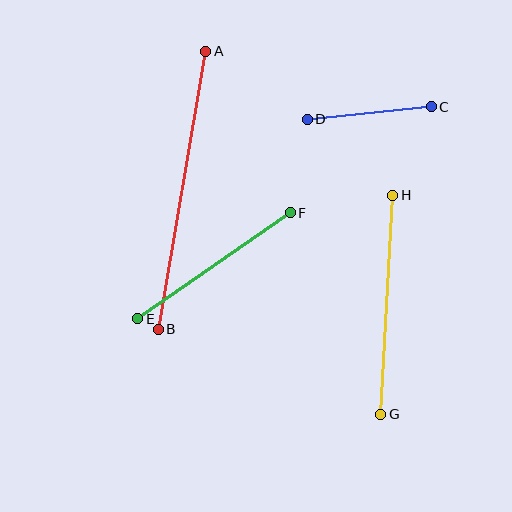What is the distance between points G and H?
The distance is approximately 219 pixels.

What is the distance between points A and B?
The distance is approximately 282 pixels.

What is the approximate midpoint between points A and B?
The midpoint is at approximately (182, 190) pixels.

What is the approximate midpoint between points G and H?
The midpoint is at approximately (387, 305) pixels.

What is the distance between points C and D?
The distance is approximately 125 pixels.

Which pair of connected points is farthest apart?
Points A and B are farthest apart.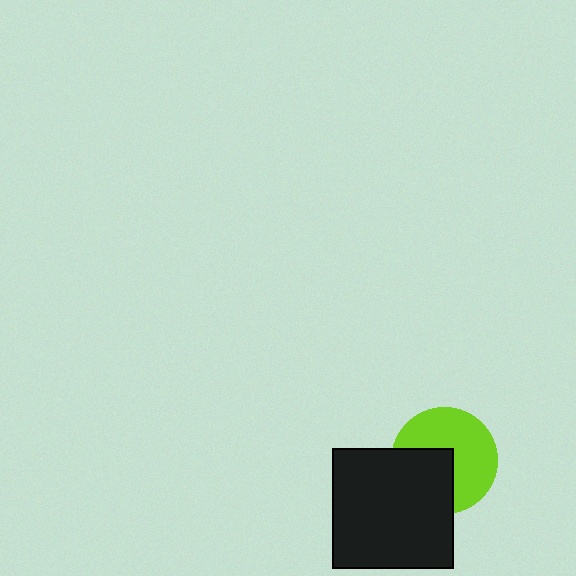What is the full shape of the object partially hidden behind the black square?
The partially hidden object is a lime circle.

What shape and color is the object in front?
The object in front is a black square.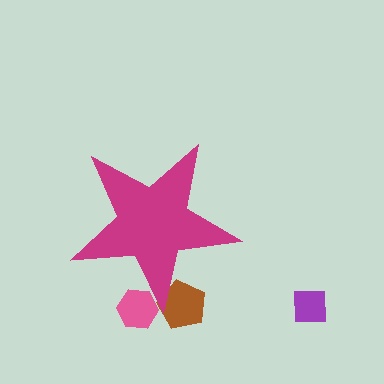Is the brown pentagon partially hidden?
Yes, the brown pentagon is partially hidden behind the magenta star.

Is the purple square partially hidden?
No, the purple square is fully visible.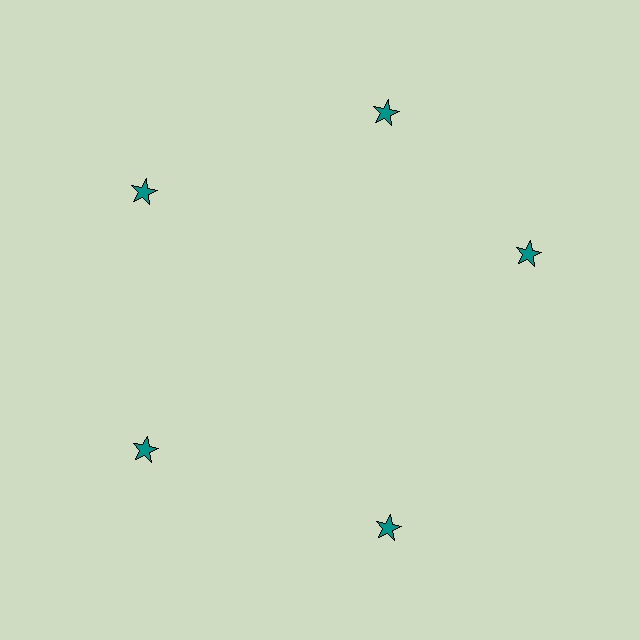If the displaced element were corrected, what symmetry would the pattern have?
It would have 5-fold rotational symmetry — the pattern would map onto itself every 72 degrees.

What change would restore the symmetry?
The symmetry would be restored by rotating it back into even spacing with its neighbors so that all 5 stars sit at equal angles and equal distance from the center.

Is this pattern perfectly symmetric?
No. The 5 teal stars are arranged in a ring, but one element near the 3 o'clock position is rotated out of alignment along the ring, breaking the 5-fold rotational symmetry.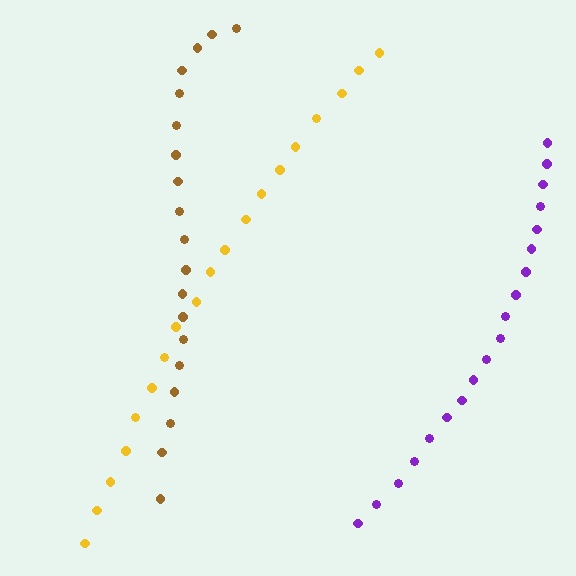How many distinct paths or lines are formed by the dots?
There are 3 distinct paths.